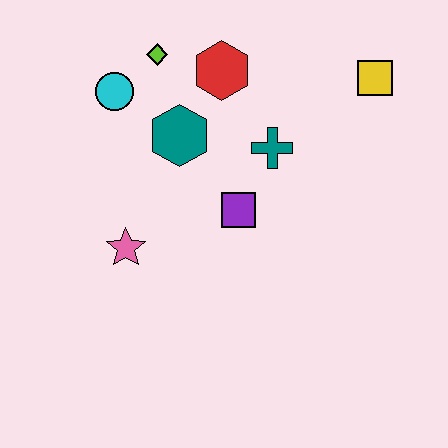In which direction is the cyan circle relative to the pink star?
The cyan circle is above the pink star.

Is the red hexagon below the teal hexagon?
No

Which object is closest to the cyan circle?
The lime diamond is closest to the cyan circle.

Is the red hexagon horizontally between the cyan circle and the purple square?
Yes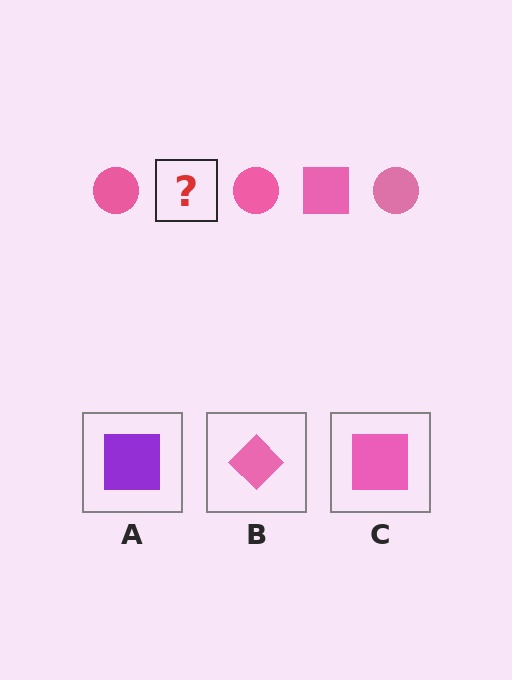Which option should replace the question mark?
Option C.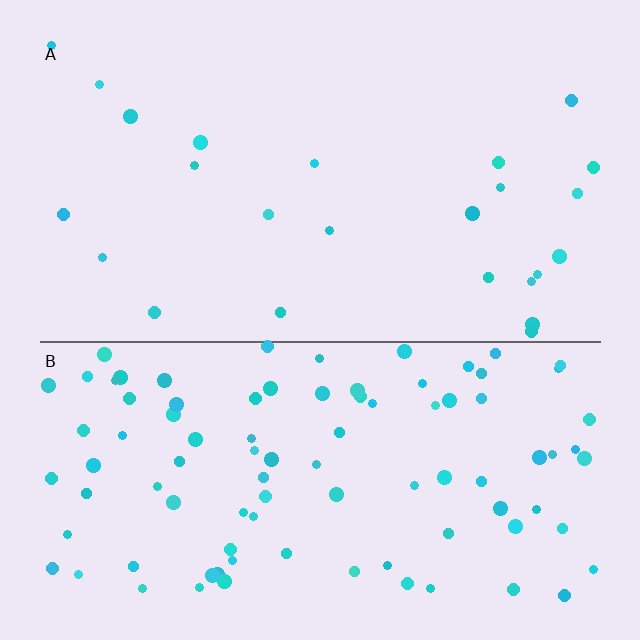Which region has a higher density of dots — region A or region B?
B (the bottom).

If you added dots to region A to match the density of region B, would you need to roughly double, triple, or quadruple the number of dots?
Approximately quadruple.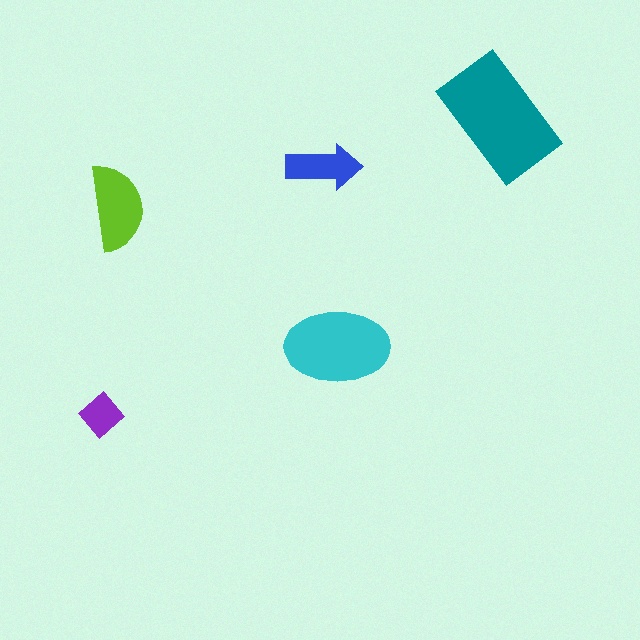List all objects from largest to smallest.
The teal rectangle, the cyan ellipse, the lime semicircle, the blue arrow, the purple diamond.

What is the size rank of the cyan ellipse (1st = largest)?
2nd.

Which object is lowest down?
The purple diamond is bottommost.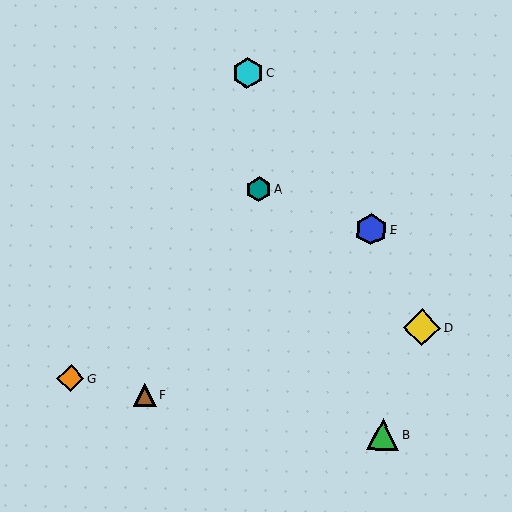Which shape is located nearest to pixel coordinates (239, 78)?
The cyan hexagon (labeled C) at (247, 73) is nearest to that location.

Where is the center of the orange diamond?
The center of the orange diamond is at (71, 379).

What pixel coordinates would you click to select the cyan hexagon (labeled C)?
Click at (247, 73) to select the cyan hexagon C.